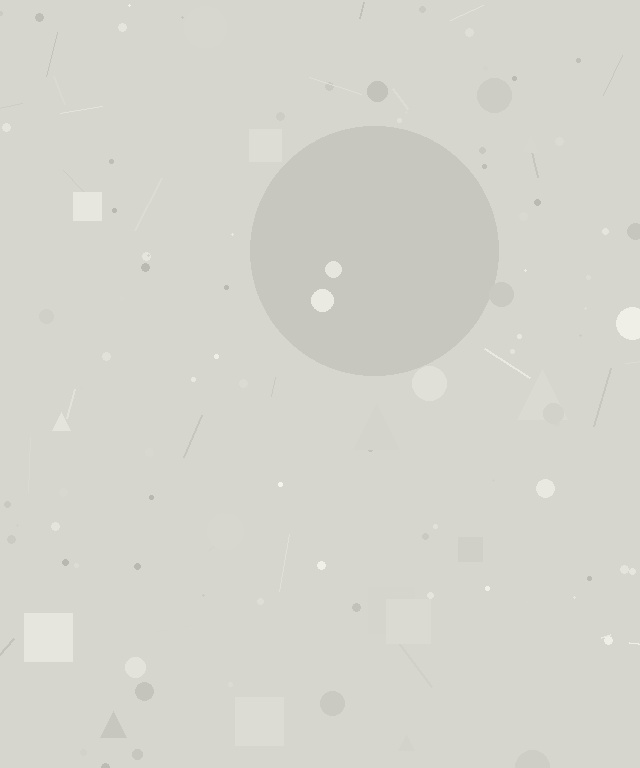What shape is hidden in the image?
A circle is hidden in the image.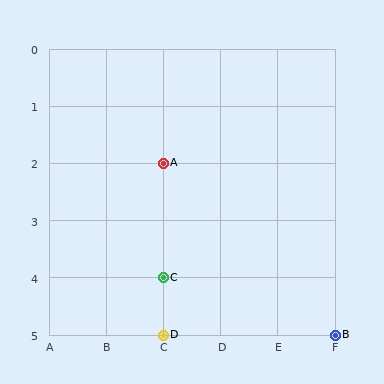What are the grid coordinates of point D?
Point D is at grid coordinates (C, 5).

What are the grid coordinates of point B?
Point B is at grid coordinates (F, 5).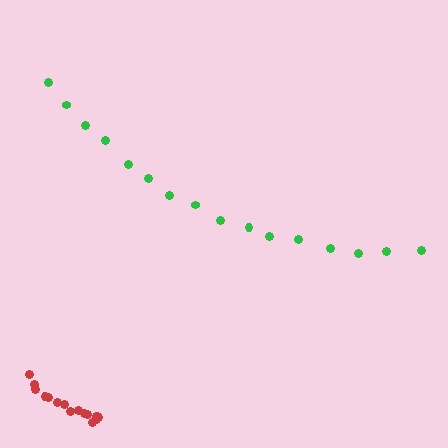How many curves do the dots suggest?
There are 2 distinct paths.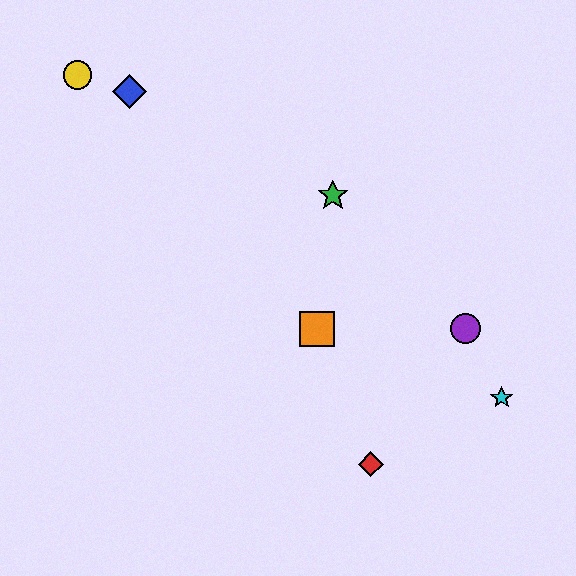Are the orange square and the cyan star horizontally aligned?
No, the orange square is at y≈329 and the cyan star is at y≈398.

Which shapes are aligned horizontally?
The purple circle, the orange square are aligned horizontally.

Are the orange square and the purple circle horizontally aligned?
Yes, both are at y≈329.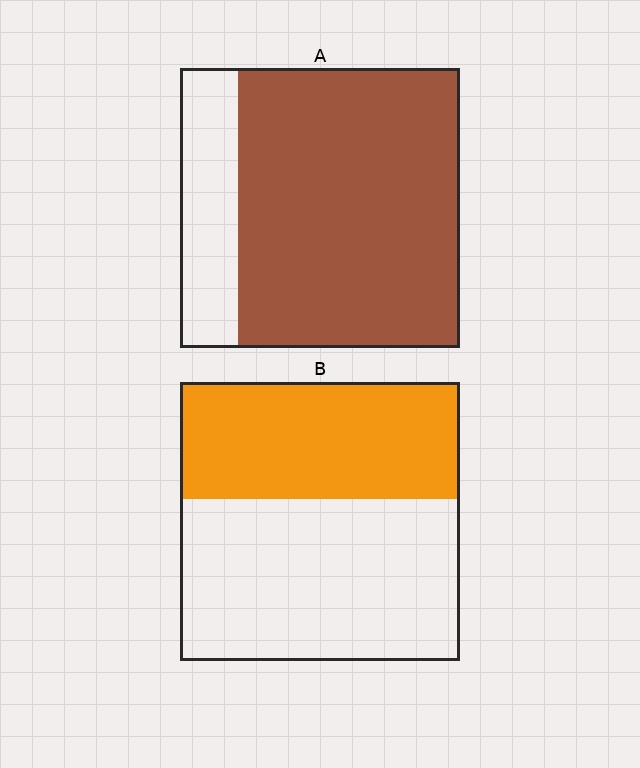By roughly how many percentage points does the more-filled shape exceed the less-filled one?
By roughly 35 percentage points (A over B).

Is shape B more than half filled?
No.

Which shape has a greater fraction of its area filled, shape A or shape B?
Shape A.